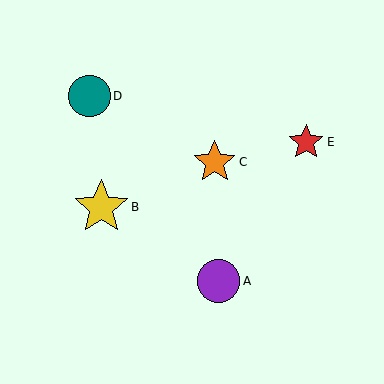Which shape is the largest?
The yellow star (labeled B) is the largest.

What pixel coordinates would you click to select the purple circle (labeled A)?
Click at (219, 281) to select the purple circle A.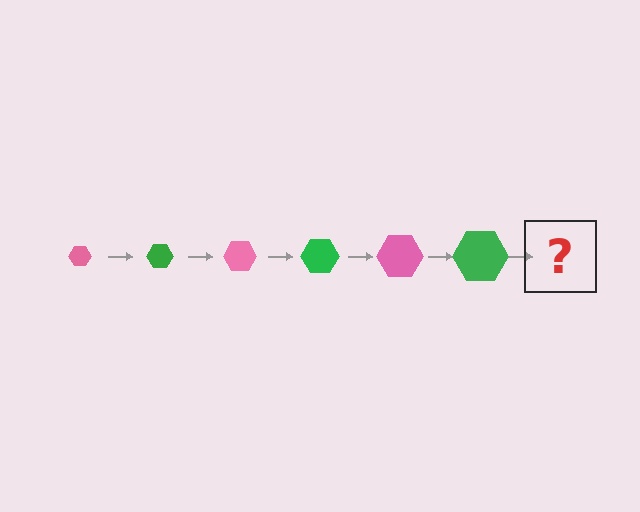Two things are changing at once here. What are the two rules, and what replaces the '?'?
The two rules are that the hexagon grows larger each step and the color cycles through pink and green. The '?' should be a pink hexagon, larger than the previous one.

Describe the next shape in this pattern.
It should be a pink hexagon, larger than the previous one.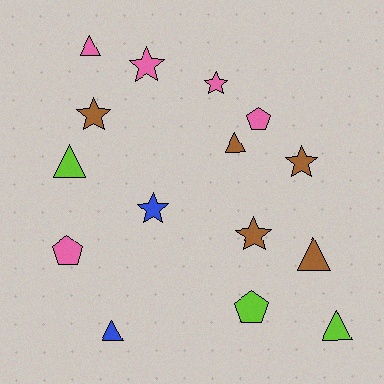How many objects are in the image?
There are 15 objects.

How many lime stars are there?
There are no lime stars.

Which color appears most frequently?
Pink, with 5 objects.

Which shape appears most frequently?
Triangle, with 6 objects.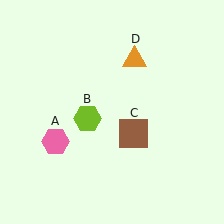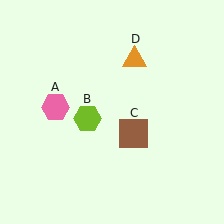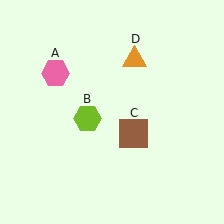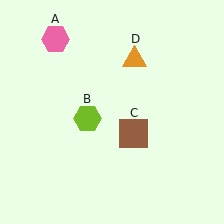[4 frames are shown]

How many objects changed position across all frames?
1 object changed position: pink hexagon (object A).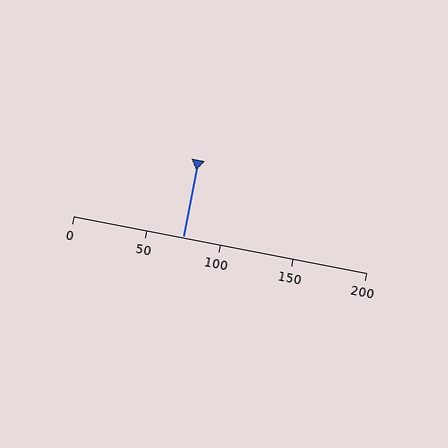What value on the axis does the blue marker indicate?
The marker indicates approximately 75.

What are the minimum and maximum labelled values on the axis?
The axis runs from 0 to 200.